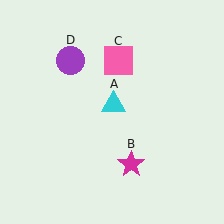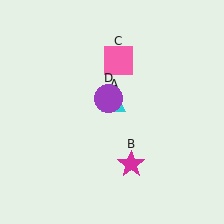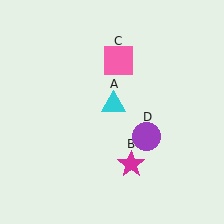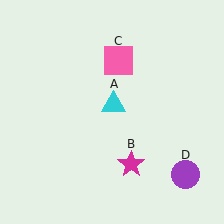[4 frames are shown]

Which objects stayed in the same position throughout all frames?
Cyan triangle (object A) and magenta star (object B) and pink square (object C) remained stationary.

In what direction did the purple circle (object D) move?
The purple circle (object D) moved down and to the right.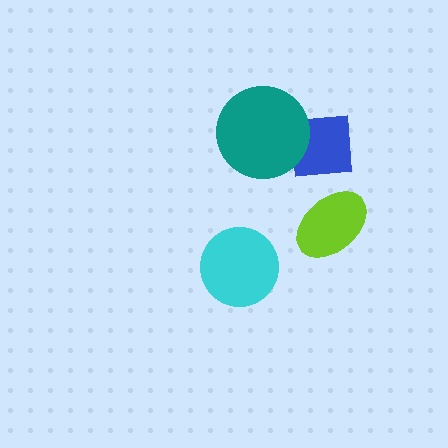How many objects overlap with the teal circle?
1 object overlaps with the teal circle.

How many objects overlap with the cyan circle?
0 objects overlap with the cyan circle.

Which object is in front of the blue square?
The teal circle is in front of the blue square.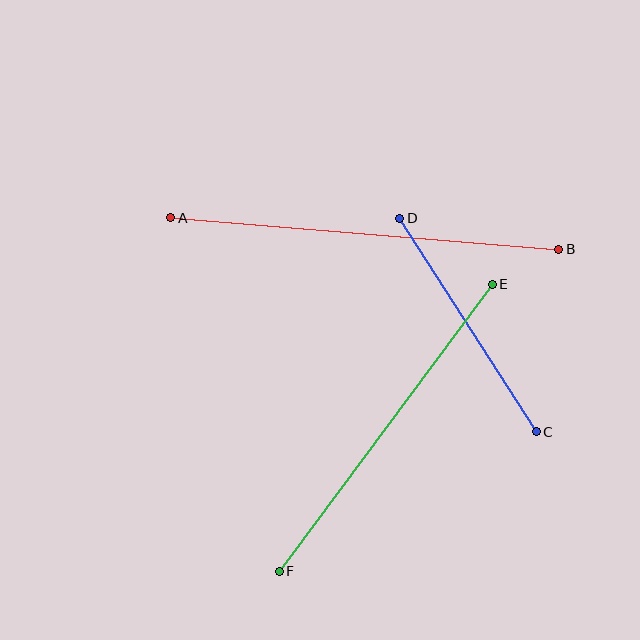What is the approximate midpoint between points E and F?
The midpoint is at approximately (386, 428) pixels.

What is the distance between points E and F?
The distance is approximately 357 pixels.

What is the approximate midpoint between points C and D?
The midpoint is at approximately (468, 325) pixels.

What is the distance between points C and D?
The distance is approximately 253 pixels.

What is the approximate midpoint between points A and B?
The midpoint is at approximately (365, 233) pixels.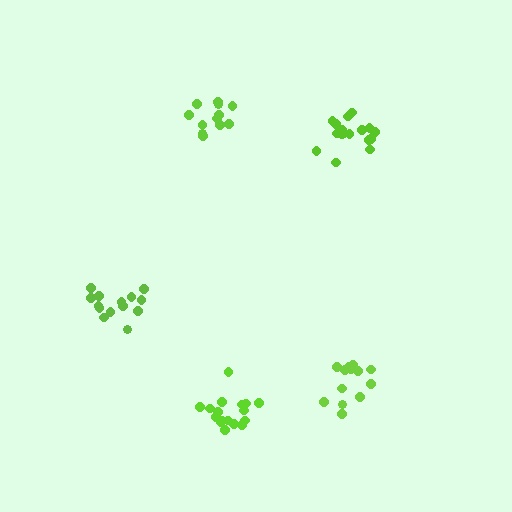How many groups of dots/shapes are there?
There are 5 groups.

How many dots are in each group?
Group 1: 17 dots, Group 2: 13 dots, Group 3: 12 dots, Group 4: 14 dots, Group 5: 17 dots (73 total).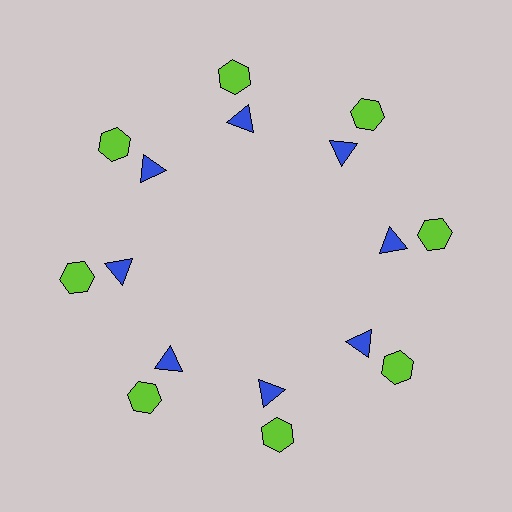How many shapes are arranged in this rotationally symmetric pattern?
There are 16 shapes, arranged in 8 groups of 2.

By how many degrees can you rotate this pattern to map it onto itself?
The pattern maps onto itself every 45 degrees of rotation.